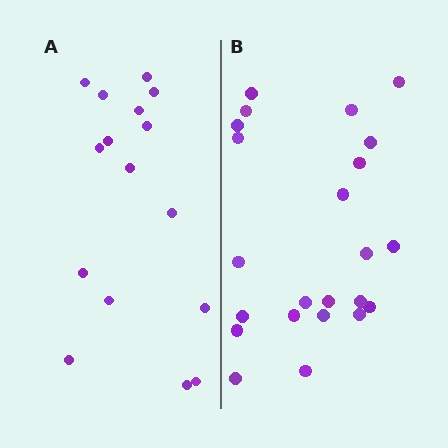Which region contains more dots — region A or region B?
Region B (the right region) has more dots.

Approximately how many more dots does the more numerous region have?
Region B has roughly 8 or so more dots than region A.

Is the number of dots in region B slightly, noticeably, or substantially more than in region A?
Region B has noticeably more, but not dramatically so. The ratio is roughly 1.4 to 1.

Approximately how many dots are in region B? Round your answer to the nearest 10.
About 20 dots. (The exact count is 23, which rounds to 20.)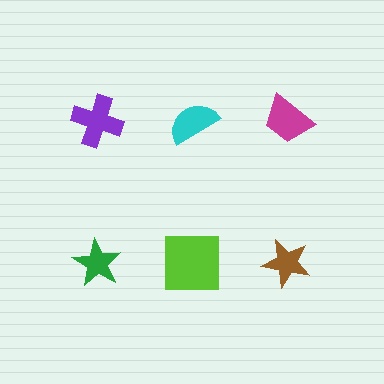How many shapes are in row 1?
3 shapes.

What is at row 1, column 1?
A purple cross.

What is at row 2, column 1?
A green star.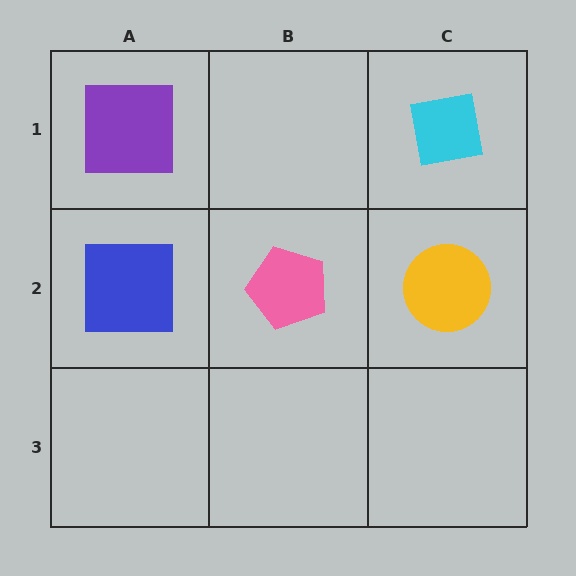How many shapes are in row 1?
2 shapes.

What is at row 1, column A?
A purple square.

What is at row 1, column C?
A cyan square.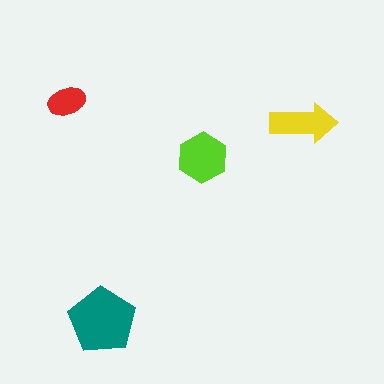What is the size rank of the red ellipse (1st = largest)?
4th.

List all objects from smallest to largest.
The red ellipse, the yellow arrow, the lime hexagon, the teal pentagon.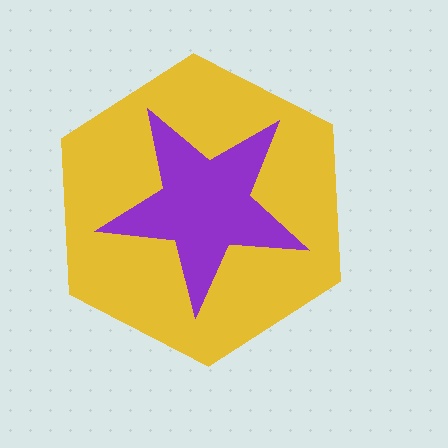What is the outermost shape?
The yellow hexagon.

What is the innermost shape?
The purple star.